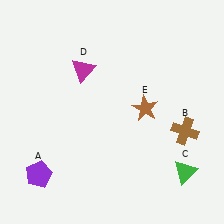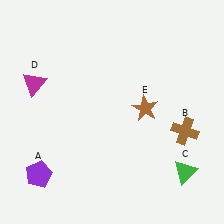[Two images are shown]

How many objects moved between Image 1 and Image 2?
1 object moved between the two images.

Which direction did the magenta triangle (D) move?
The magenta triangle (D) moved left.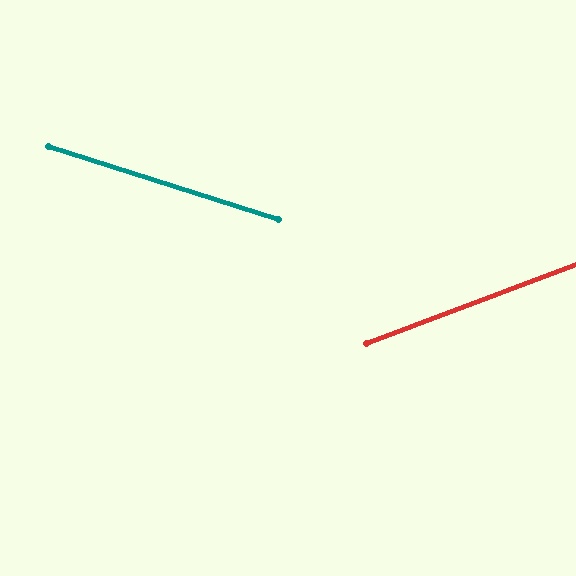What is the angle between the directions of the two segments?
Approximately 38 degrees.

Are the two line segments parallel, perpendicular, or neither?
Neither parallel nor perpendicular — they differ by about 38°.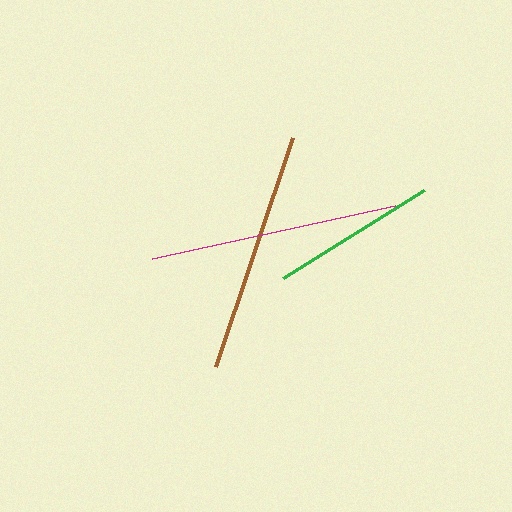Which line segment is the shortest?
The green line is the shortest at approximately 165 pixels.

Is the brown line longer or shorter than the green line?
The brown line is longer than the green line.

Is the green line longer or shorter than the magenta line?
The magenta line is longer than the green line.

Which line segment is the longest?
The magenta line is the longest at approximately 249 pixels.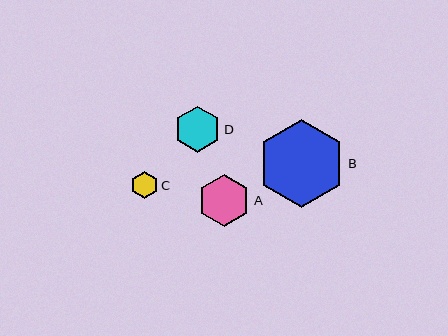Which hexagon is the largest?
Hexagon B is the largest with a size of approximately 88 pixels.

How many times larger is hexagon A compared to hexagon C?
Hexagon A is approximately 1.9 times the size of hexagon C.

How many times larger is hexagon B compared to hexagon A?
Hexagon B is approximately 1.7 times the size of hexagon A.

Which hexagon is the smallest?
Hexagon C is the smallest with a size of approximately 28 pixels.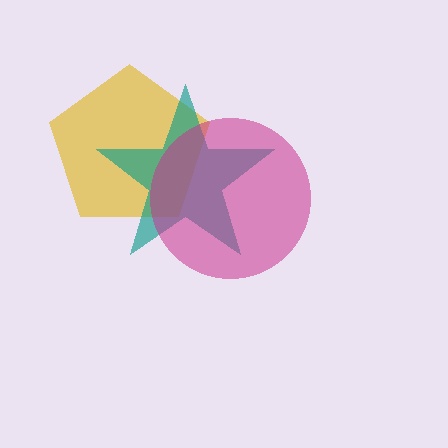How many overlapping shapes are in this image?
There are 3 overlapping shapes in the image.